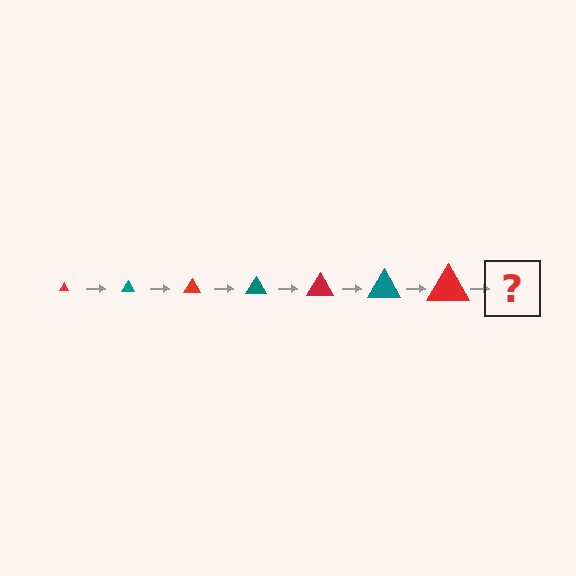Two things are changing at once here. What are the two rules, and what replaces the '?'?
The two rules are that the triangle grows larger each step and the color cycles through red and teal. The '?' should be a teal triangle, larger than the previous one.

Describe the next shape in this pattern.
It should be a teal triangle, larger than the previous one.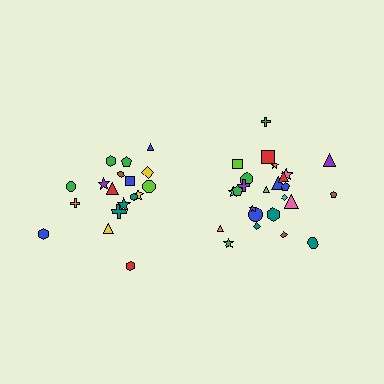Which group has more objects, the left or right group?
The right group.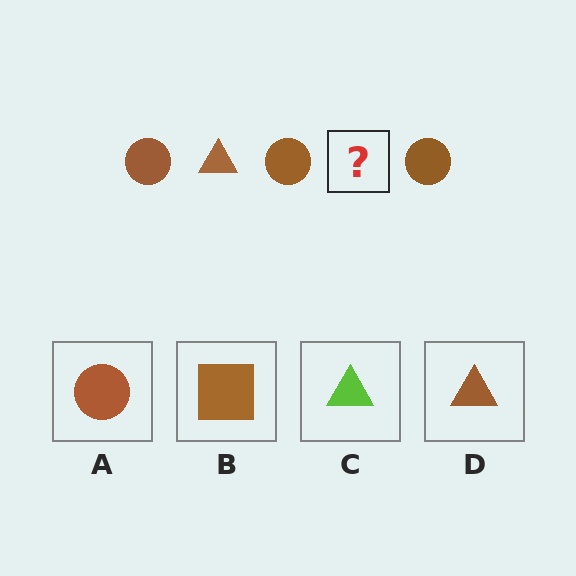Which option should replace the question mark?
Option D.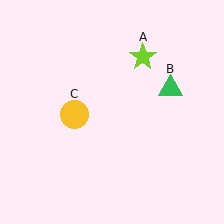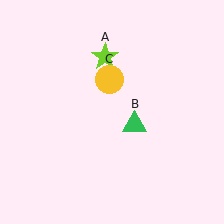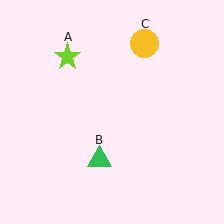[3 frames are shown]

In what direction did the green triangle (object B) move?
The green triangle (object B) moved down and to the left.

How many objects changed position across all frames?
3 objects changed position: lime star (object A), green triangle (object B), yellow circle (object C).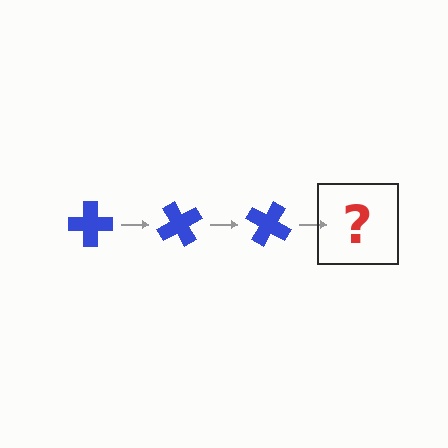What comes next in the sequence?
The next element should be a blue cross rotated 180 degrees.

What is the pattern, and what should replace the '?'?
The pattern is that the cross rotates 60 degrees each step. The '?' should be a blue cross rotated 180 degrees.